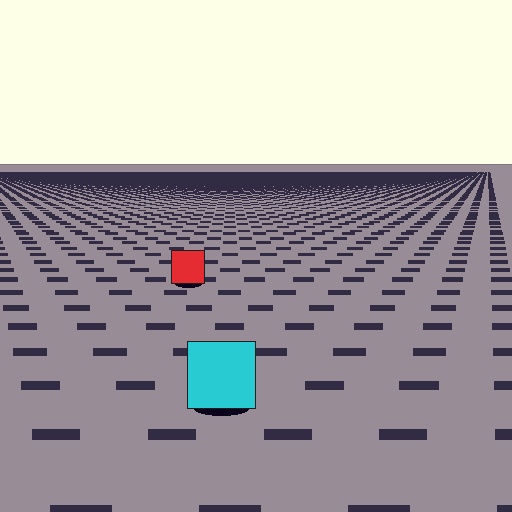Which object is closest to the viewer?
The cyan square is closest. The texture marks near it are larger and more spread out.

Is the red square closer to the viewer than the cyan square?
No. The cyan square is closer — you can tell from the texture gradient: the ground texture is coarser near it.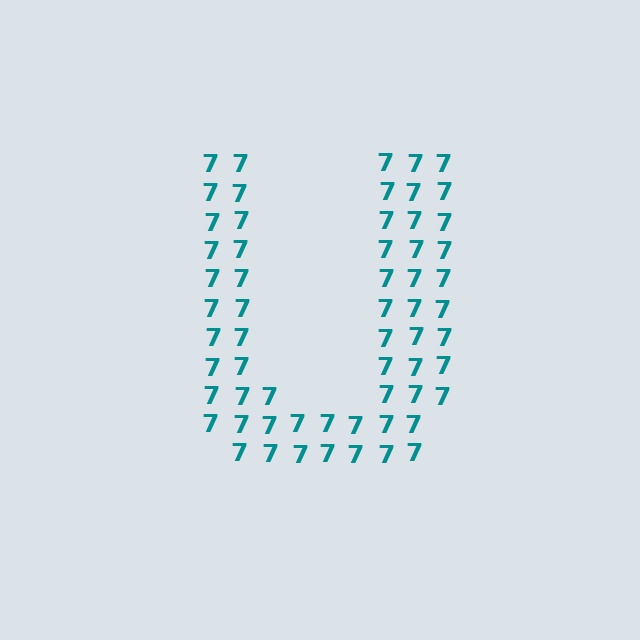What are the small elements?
The small elements are digit 7's.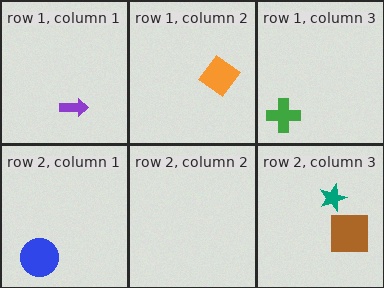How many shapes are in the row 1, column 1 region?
1.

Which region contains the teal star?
The row 2, column 3 region.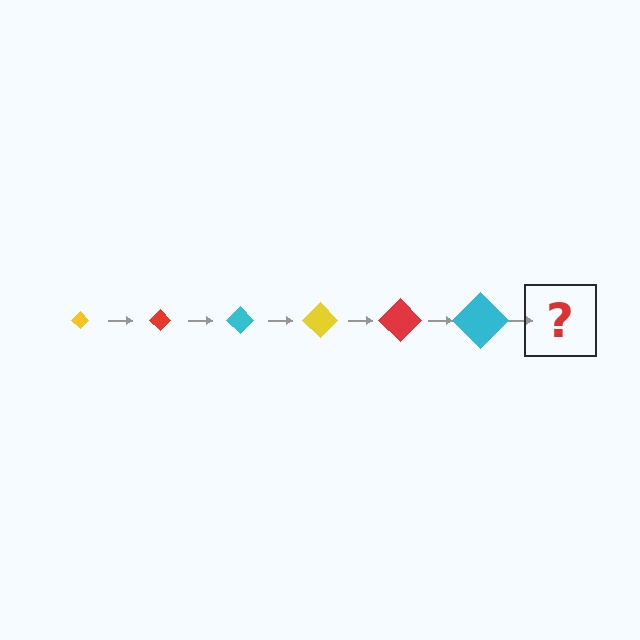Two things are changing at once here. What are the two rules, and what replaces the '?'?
The two rules are that the diamond grows larger each step and the color cycles through yellow, red, and cyan. The '?' should be a yellow diamond, larger than the previous one.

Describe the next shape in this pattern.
It should be a yellow diamond, larger than the previous one.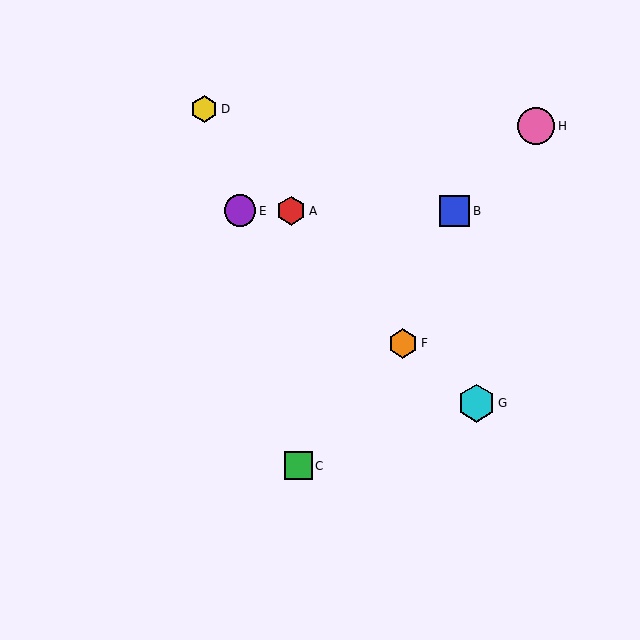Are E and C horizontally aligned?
No, E is at y≈211 and C is at y≈466.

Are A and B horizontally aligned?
Yes, both are at y≈211.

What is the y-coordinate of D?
Object D is at y≈109.